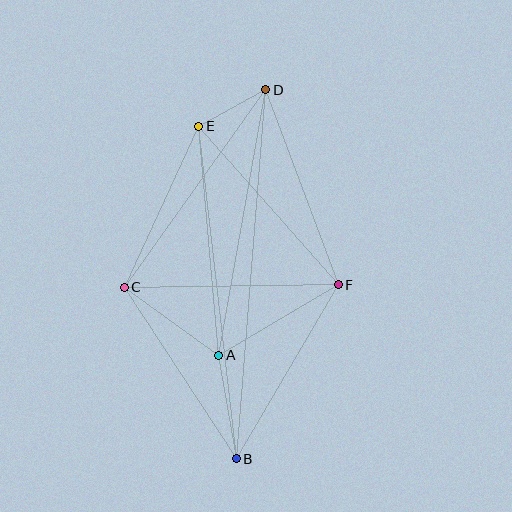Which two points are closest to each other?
Points D and E are closest to each other.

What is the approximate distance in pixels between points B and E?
The distance between B and E is approximately 335 pixels.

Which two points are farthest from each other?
Points B and D are farthest from each other.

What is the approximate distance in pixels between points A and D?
The distance between A and D is approximately 270 pixels.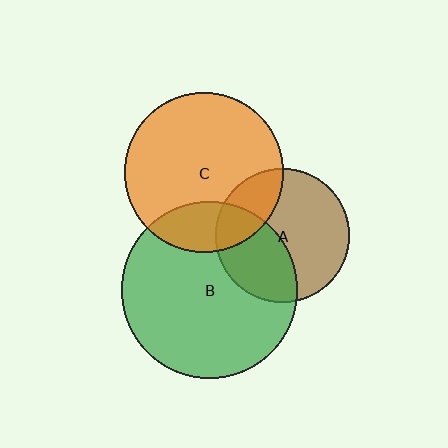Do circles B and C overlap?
Yes.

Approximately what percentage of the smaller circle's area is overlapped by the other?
Approximately 20%.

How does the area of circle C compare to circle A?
Approximately 1.4 times.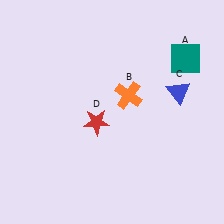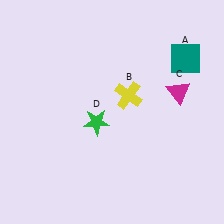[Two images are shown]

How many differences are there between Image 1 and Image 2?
There are 3 differences between the two images.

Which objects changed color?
B changed from orange to yellow. C changed from blue to magenta. D changed from red to green.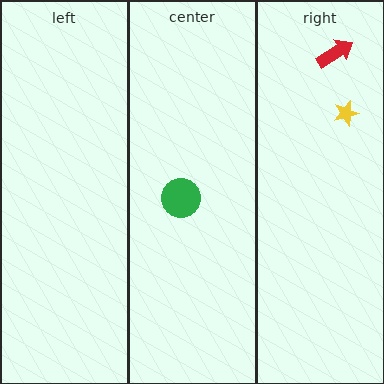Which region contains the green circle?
The center region.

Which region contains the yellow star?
The right region.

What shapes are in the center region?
The green circle.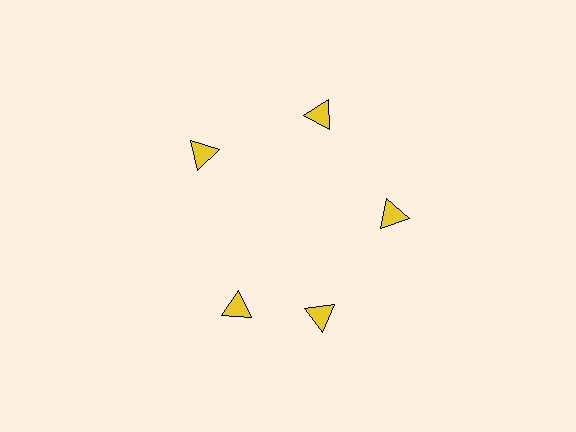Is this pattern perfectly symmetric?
No. The 5 yellow triangles are arranged in a ring, but one element near the 8 o'clock position is rotated out of alignment along the ring, breaking the 5-fold rotational symmetry.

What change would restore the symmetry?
The symmetry would be restored by rotating it back into even spacing with its neighbors so that all 5 triangles sit at equal angles and equal distance from the center.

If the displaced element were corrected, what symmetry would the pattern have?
It would have 5-fold rotational symmetry — the pattern would map onto itself every 72 degrees.